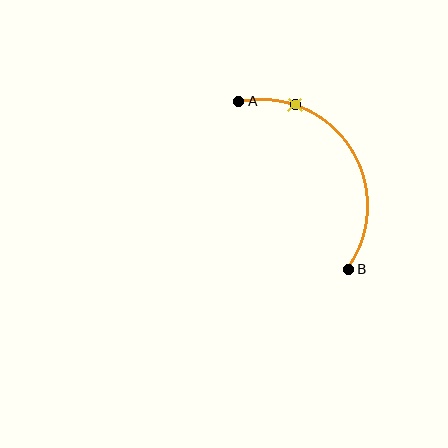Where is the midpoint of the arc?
The arc midpoint is the point on the curve farthest from the straight line joining A and B. It sits to the right of that line.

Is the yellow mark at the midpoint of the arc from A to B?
No. The yellow mark lies on the arc but is closer to endpoint A. The arc midpoint would be at the point on the curve equidistant along the arc from both A and B.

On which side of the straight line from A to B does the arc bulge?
The arc bulges to the right of the straight line connecting A and B.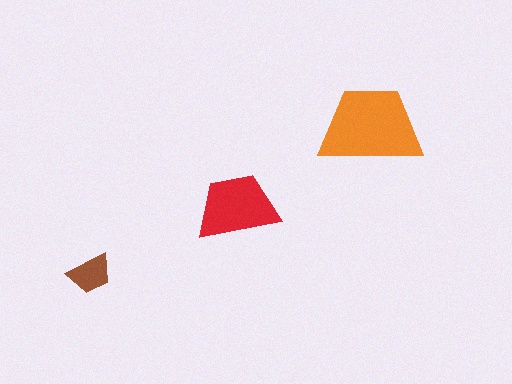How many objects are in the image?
There are 3 objects in the image.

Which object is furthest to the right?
The orange trapezoid is rightmost.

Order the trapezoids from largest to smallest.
the orange one, the red one, the brown one.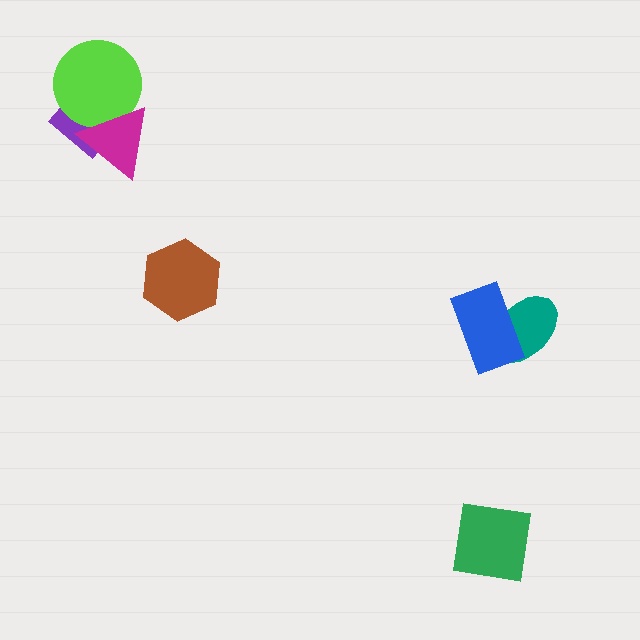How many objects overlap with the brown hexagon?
0 objects overlap with the brown hexagon.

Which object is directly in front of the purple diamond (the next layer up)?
The lime circle is directly in front of the purple diamond.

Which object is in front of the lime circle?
The magenta triangle is in front of the lime circle.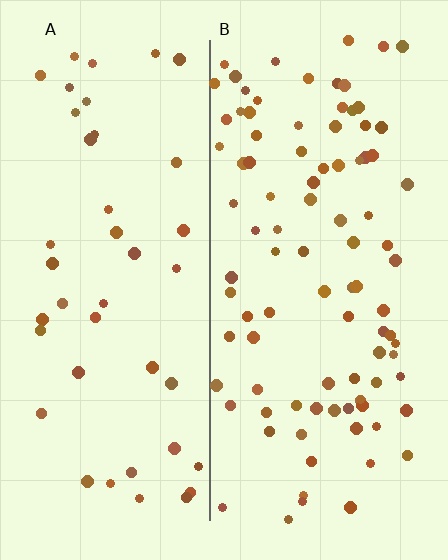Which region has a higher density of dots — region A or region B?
B (the right).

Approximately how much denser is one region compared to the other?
Approximately 2.2× — region B over region A.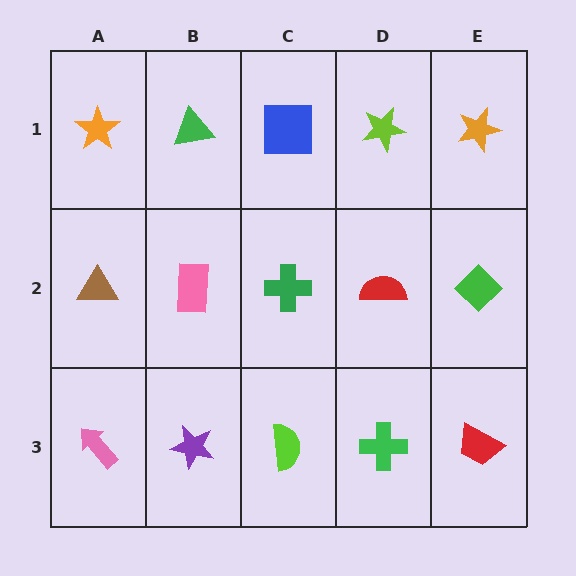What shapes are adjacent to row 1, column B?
A pink rectangle (row 2, column B), an orange star (row 1, column A), a blue square (row 1, column C).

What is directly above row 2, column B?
A green triangle.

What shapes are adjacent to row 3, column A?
A brown triangle (row 2, column A), a purple star (row 3, column B).